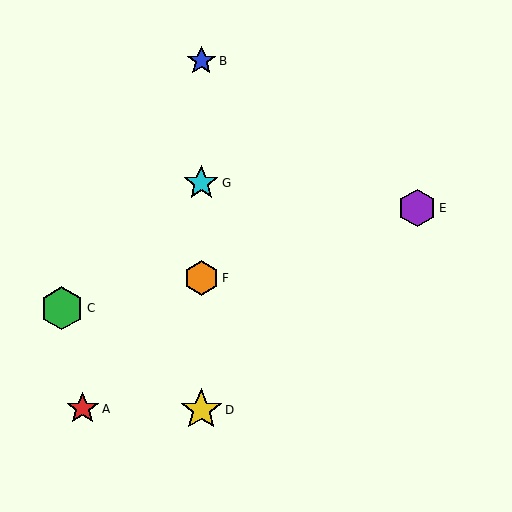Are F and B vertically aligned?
Yes, both are at x≈201.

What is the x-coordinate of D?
Object D is at x≈201.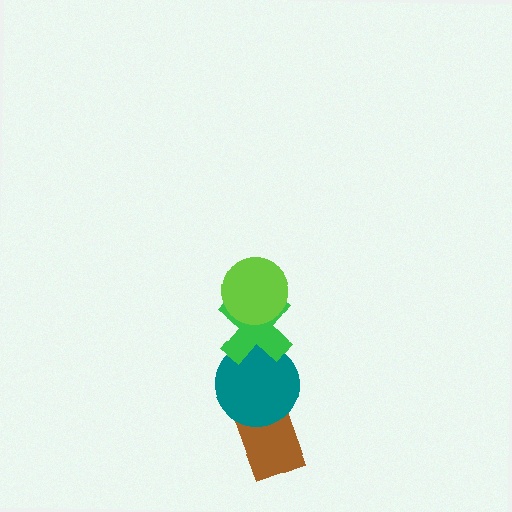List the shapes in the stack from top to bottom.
From top to bottom: the lime circle, the green cross, the teal circle, the brown rectangle.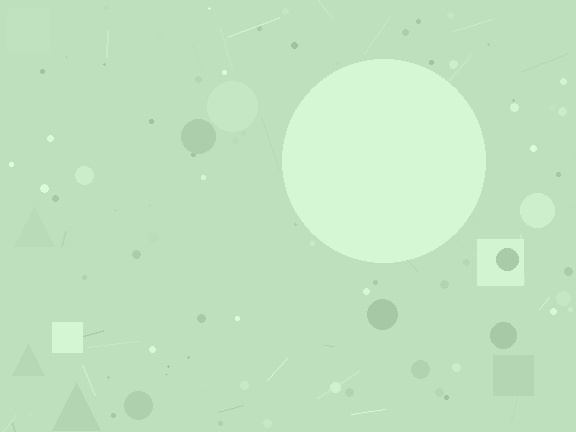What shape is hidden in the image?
A circle is hidden in the image.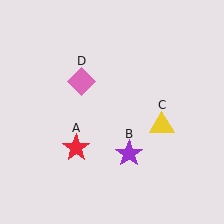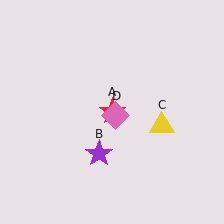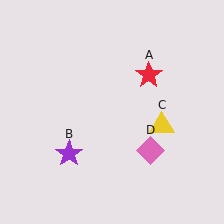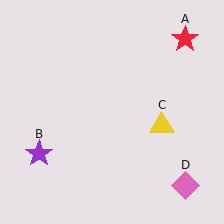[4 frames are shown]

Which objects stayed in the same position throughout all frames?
Yellow triangle (object C) remained stationary.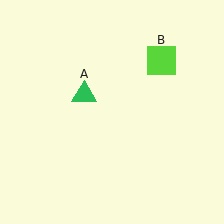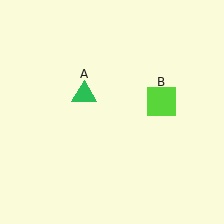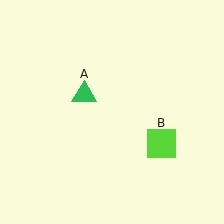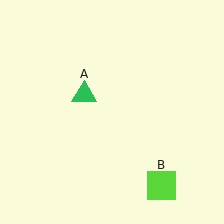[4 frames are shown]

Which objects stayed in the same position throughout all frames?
Green triangle (object A) remained stationary.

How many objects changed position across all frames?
1 object changed position: lime square (object B).